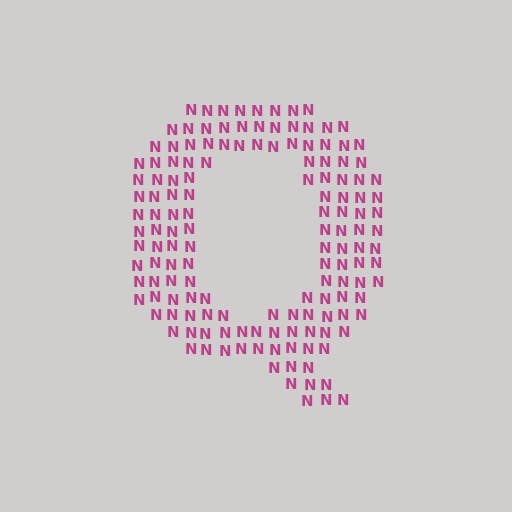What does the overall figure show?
The overall figure shows the letter Q.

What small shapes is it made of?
It is made of small letter N's.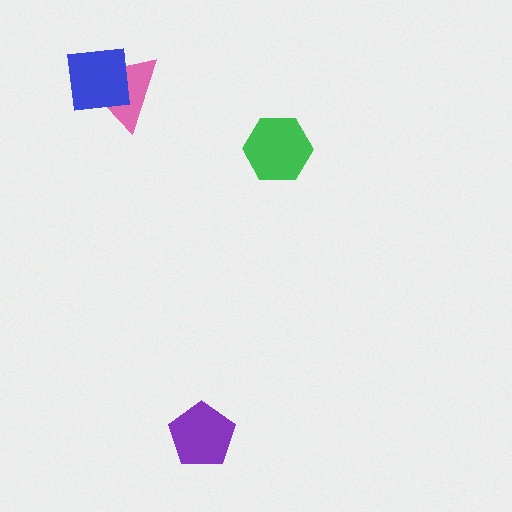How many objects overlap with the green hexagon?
0 objects overlap with the green hexagon.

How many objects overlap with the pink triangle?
1 object overlaps with the pink triangle.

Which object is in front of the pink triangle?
The blue square is in front of the pink triangle.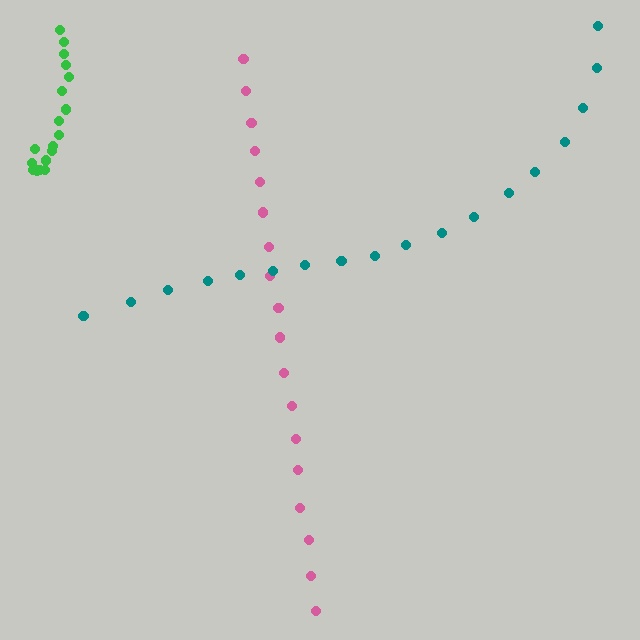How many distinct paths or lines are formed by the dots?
There are 3 distinct paths.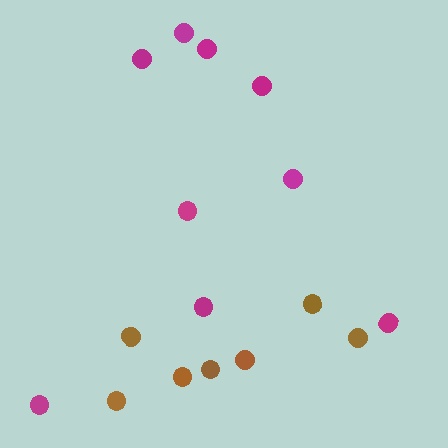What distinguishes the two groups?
There are 2 groups: one group of magenta circles (9) and one group of brown circles (7).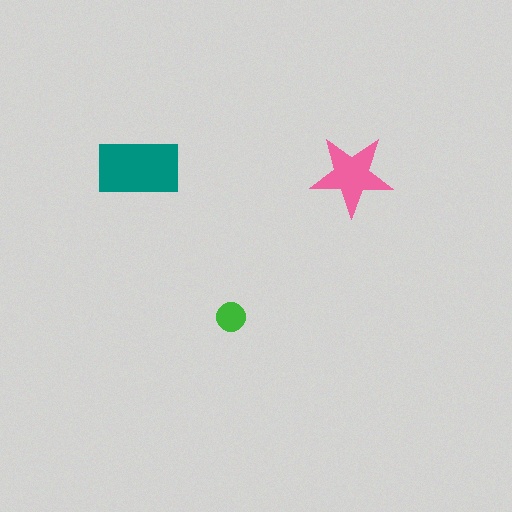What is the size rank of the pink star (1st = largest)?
2nd.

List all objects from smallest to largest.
The green circle, the pink star, the teal rectangle.